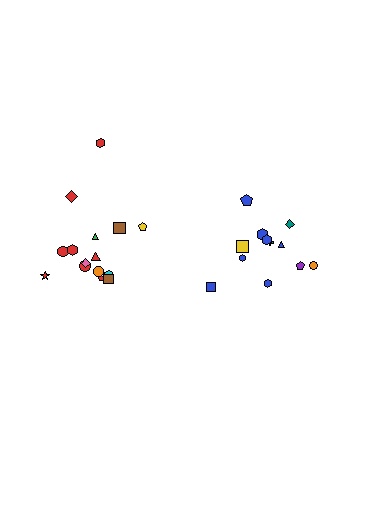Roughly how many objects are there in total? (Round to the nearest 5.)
Roughly 25 objects in total.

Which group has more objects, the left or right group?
The left group.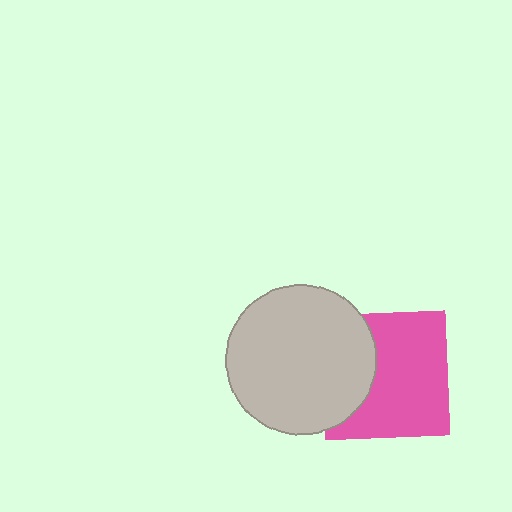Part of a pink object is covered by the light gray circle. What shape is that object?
It is a square.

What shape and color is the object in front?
The object in front is a light gray circle.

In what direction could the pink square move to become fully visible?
The pink square could move right. That would shift it out from behind the light gray circle entirely.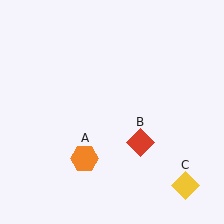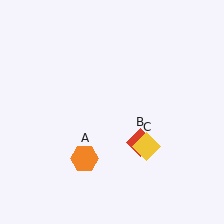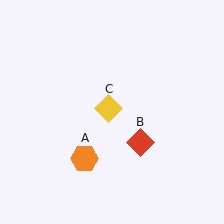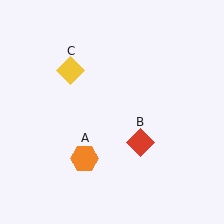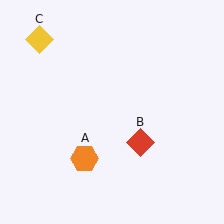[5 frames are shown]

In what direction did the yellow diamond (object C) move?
The yellow diamond (object C) moved up and to the left.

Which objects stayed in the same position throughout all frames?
Orange hexagon (object A) and red diamond (object B) remained stationary.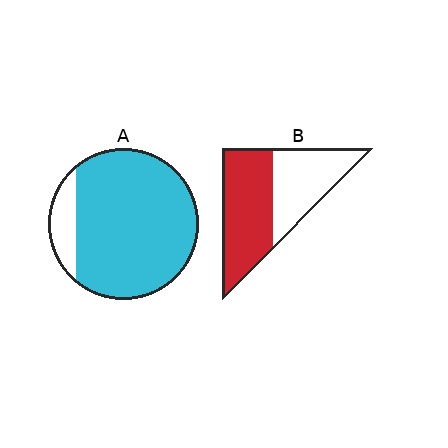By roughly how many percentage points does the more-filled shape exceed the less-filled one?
By roughly 30 percentage points (A over B).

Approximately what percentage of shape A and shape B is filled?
A is approximately 85% and B is approximately 55%.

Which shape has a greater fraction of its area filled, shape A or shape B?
Shape A.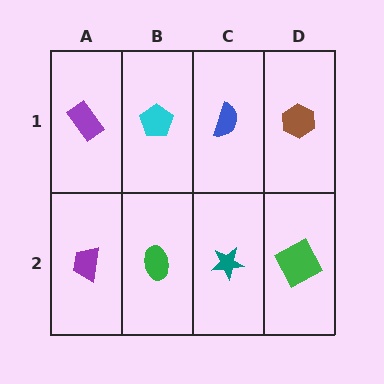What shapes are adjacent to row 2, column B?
A cyan pentagon (row 1, column B), a purple trapezoid (row 2, column A), a teal star (row 2, column C).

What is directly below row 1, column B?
A green ellipse.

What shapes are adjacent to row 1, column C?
A teal star (row 2, column C), a cyan pentagon (row 1, column B), a brown hexagon (row 1, column D).